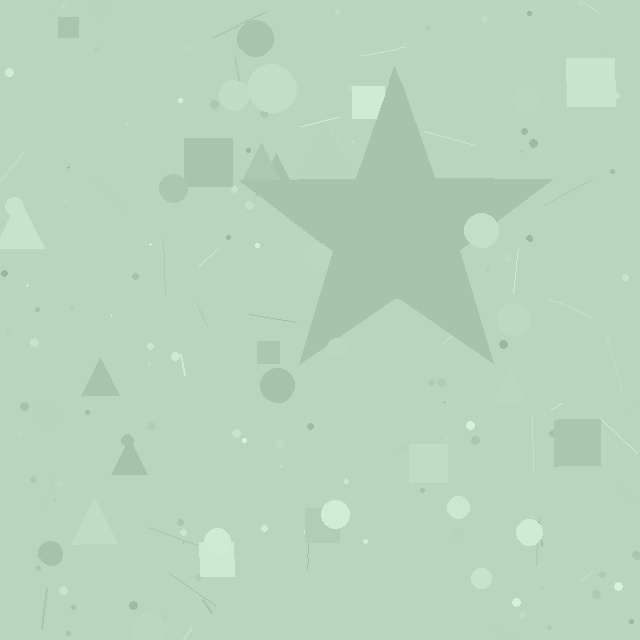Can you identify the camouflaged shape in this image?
The camouflaged shape is a star.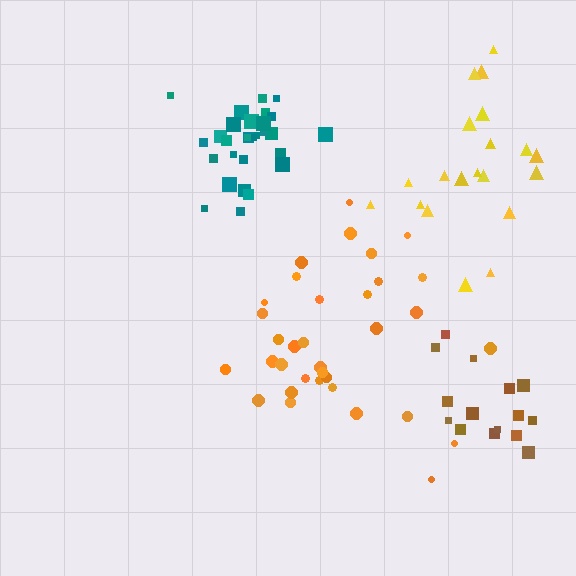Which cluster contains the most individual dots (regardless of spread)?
Orange (34).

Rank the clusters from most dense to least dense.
teal, brown, orange, yellow.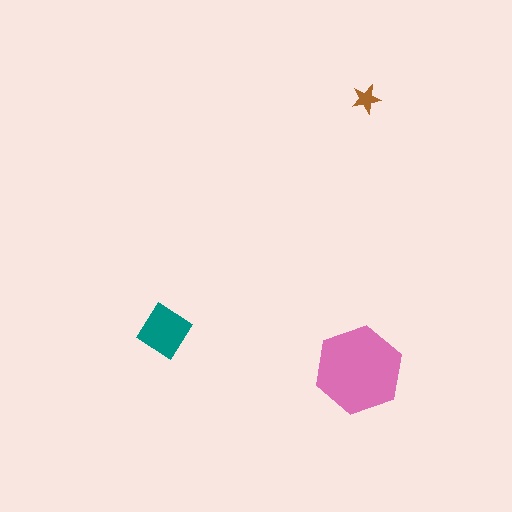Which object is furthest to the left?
The teal diamond is leftmost.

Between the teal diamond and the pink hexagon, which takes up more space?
The pink hexagon.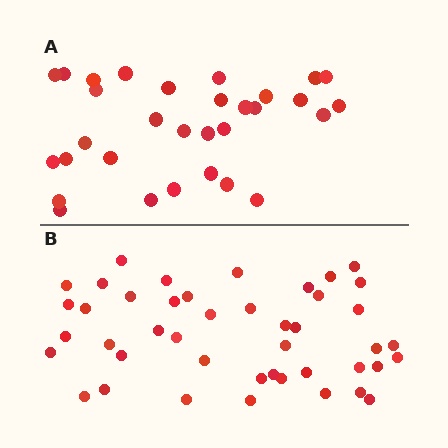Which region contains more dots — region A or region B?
Region B (the bottom region) has more dots.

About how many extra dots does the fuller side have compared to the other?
Region B has approximately 15 more dots than region A.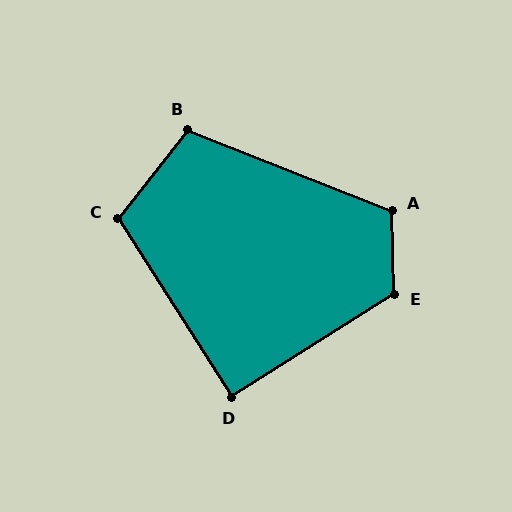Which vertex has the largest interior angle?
E, at approximately 121 degrees.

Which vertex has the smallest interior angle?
D, at approximately 90 degrees.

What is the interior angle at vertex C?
Approximately 109 degrees (obtuse).